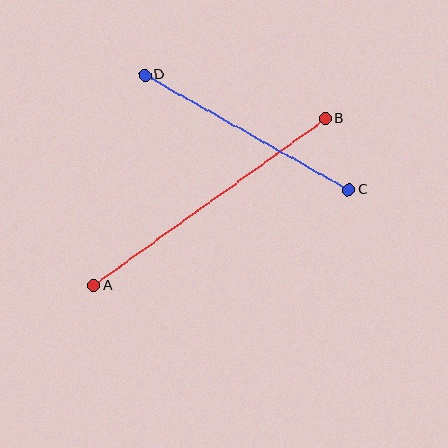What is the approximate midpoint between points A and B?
The midpoint is at approximately (210, 202) pixels.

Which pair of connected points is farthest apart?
Points A and B are farthest apart.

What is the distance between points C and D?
The distance is approximately 234 pixels.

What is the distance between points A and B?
The distance is approximately 286 pixels.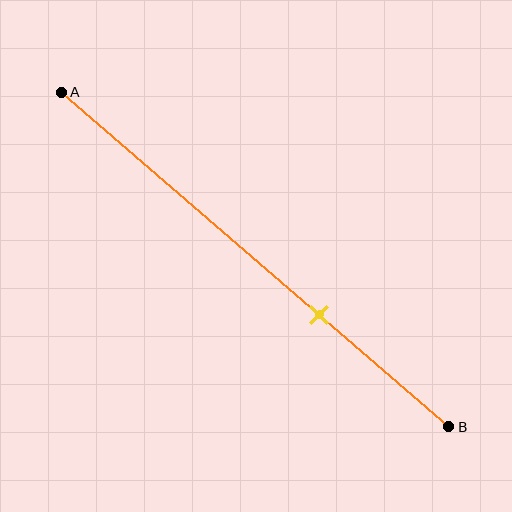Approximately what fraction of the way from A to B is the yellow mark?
The yellow mark is approximately 65% of the way from A to B.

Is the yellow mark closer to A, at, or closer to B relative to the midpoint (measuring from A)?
The yellow mark is closer to point B than the midpoint of segment AB.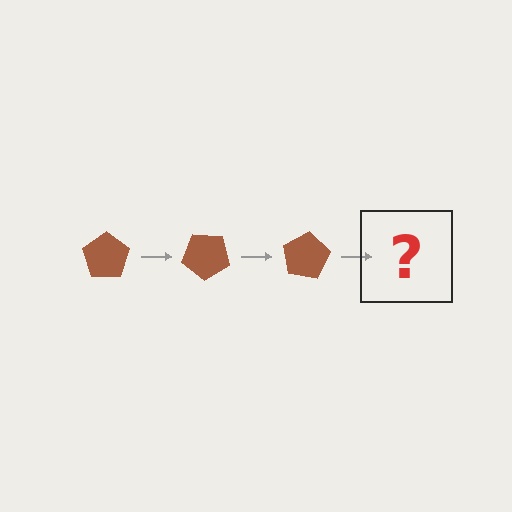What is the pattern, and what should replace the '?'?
The pattern is that the pentagon rotates 40 degrees each step. The '?' should be a brown pentagon rotated 120 degrees.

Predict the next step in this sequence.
The next step is a brown pentagon rotated 120 degrees.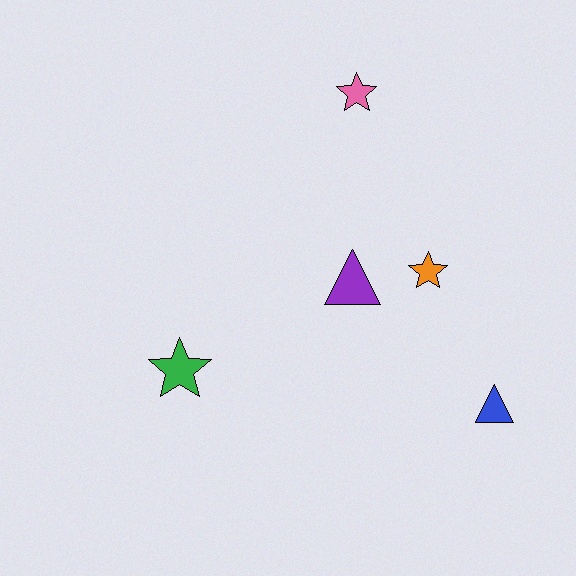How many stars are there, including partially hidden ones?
There are 3 stars.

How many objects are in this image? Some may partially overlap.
There are 5 objects.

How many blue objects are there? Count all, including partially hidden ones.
There is 1 blue object.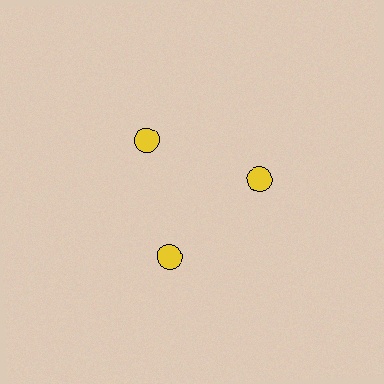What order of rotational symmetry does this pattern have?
This pattern has 3-fold rotational symmetry.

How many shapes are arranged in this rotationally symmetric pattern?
There are 3 shapes, arranged in 3 groups of 1.